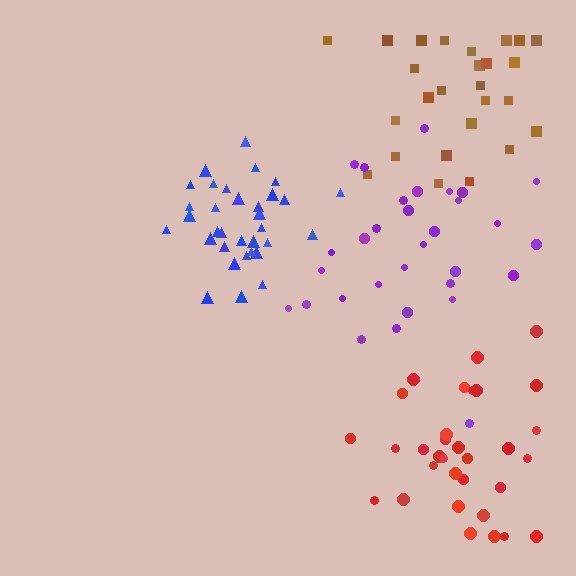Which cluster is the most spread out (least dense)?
Brown.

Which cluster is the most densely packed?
Blue.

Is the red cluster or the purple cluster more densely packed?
Purple.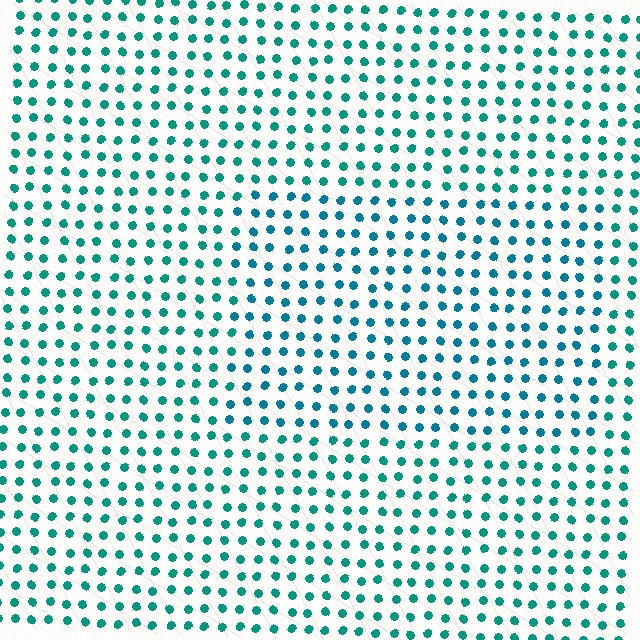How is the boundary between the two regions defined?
The boundary is defined purely by a slight shift in hue (about 21 degrees). Spacing, size, and orientation are identical on both sides.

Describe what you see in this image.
The image is filled with small teal elements in a uniform arrangement. A rectangle-shaped region is visible where the elements are tinted to a slightly different hue, forming a subtle color boundary.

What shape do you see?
I see a rectangle.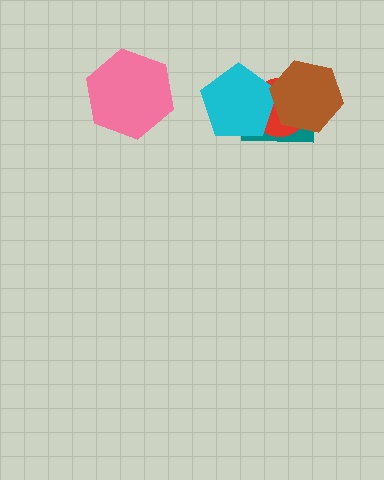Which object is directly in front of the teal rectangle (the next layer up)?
The red circle is directly in front of the teal rectangle.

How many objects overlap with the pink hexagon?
0 objects overlap with the pink hexagon.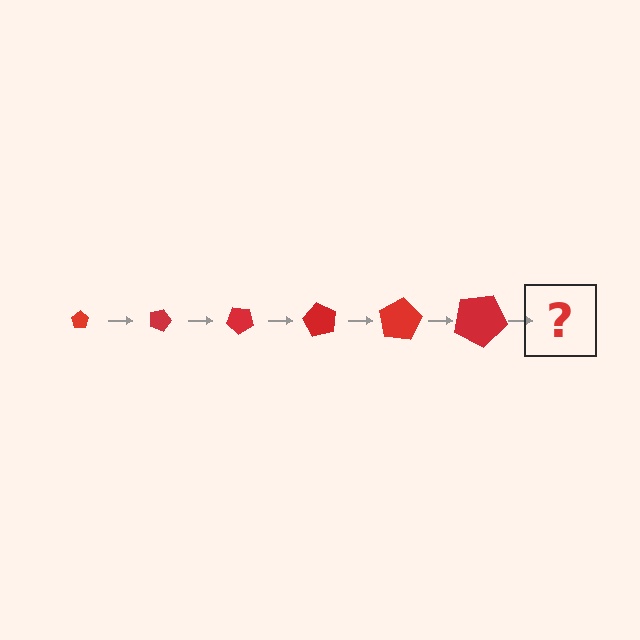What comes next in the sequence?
The next element should be a pentagon, larger than the previous one and rotated 120 degrees from the start.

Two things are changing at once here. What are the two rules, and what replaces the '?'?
The two rules are that the pentagon grows larger each step and it rotates 20 degrees each step. The '?' should be a pentagon, larger than the previous one and rotated 120 degrees from the start.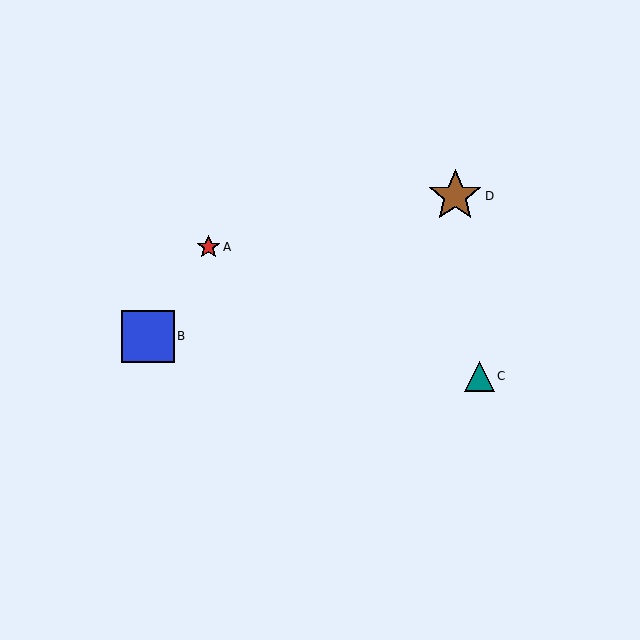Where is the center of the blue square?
The center of the blue square is at (148, 336).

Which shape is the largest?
The brown star (labeled D) is the largest.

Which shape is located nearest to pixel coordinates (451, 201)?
The brown star (labeled D) at (455, 196) is nearest to that location.